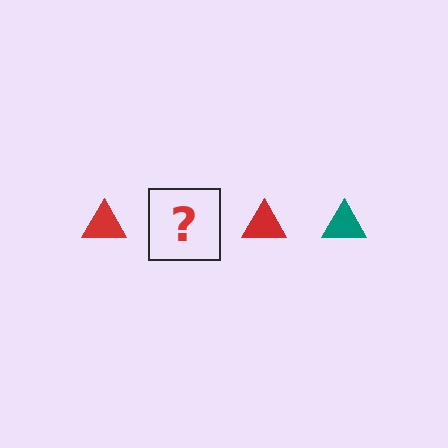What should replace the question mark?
The question mark should be replaced with a teal triangle.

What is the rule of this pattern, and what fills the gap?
The rule is that the pattern cycles through red, teal triangles. The gap should be filled with a teal triangle.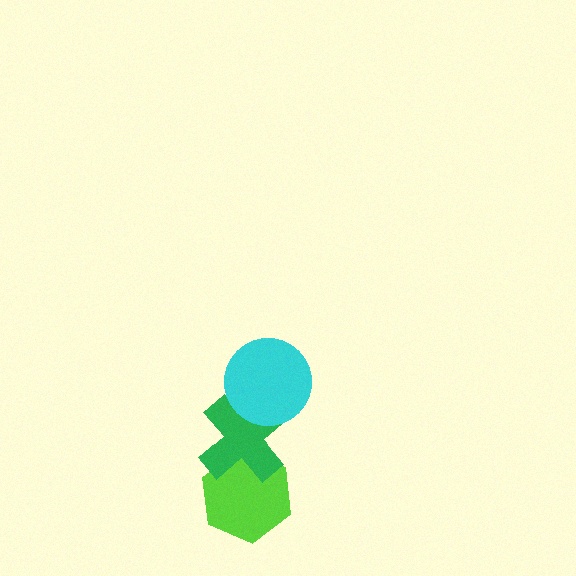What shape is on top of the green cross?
The cyan circle is on top of the green cross.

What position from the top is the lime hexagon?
The lime hexagon is 3rd from the top.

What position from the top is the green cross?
The green cross is 2nd from the top.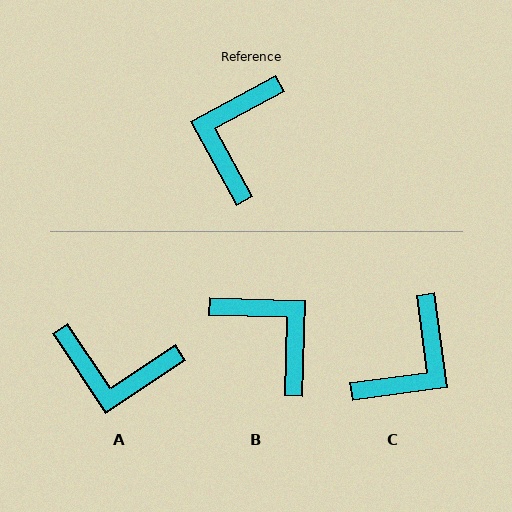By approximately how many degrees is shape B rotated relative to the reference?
Approximately 120 degrees clockwise.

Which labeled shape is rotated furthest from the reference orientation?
C, about 159 degrees away.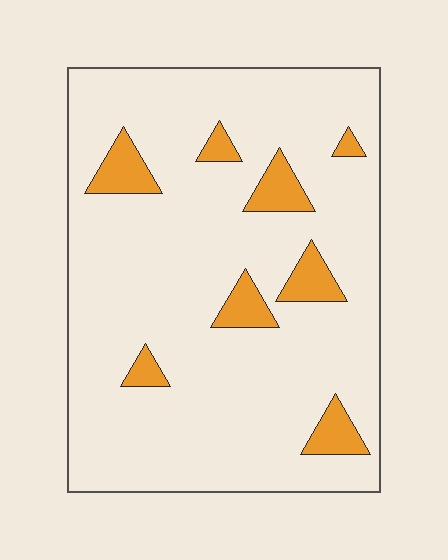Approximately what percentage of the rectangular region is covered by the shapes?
Approximately 10%.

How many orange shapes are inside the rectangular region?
8.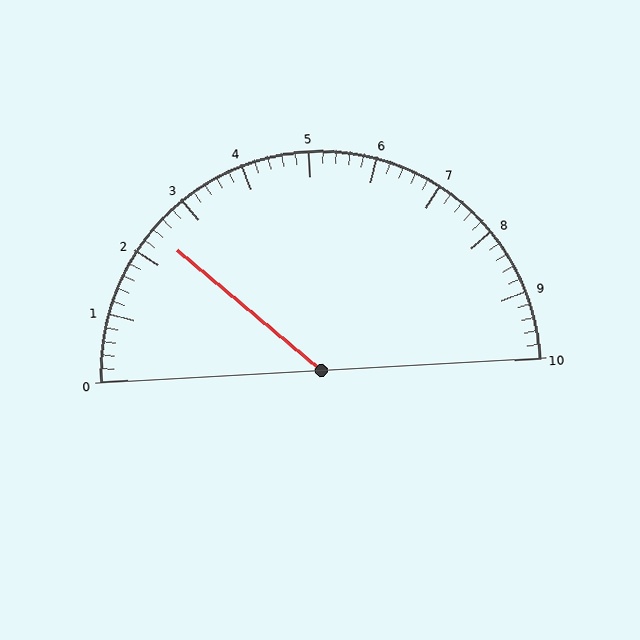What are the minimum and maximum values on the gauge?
The gauge ranges from 0 to 10.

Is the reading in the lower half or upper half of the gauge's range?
The reading is in the lower half of the range (0 to 10).